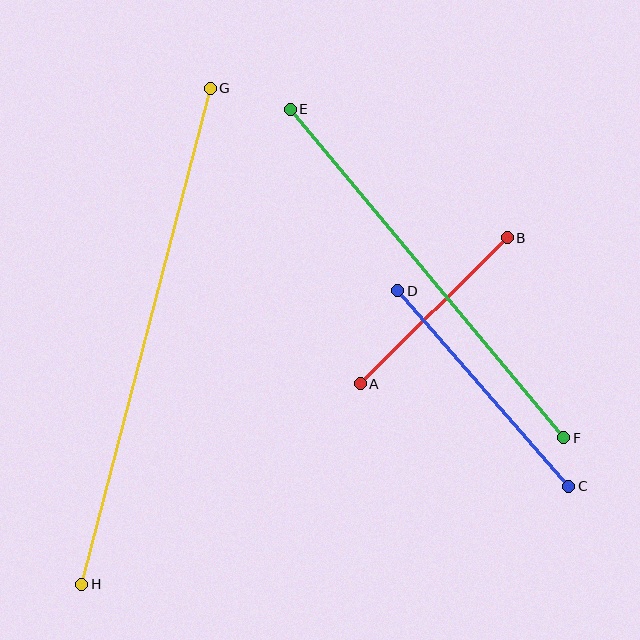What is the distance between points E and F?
The distance is approximately 427 pixels.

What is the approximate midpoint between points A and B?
The midpoint is at approximately (434, 311) pixels.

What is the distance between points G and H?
The distance is approximately 512 pixels.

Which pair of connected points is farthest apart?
Points G and H are farthest apart.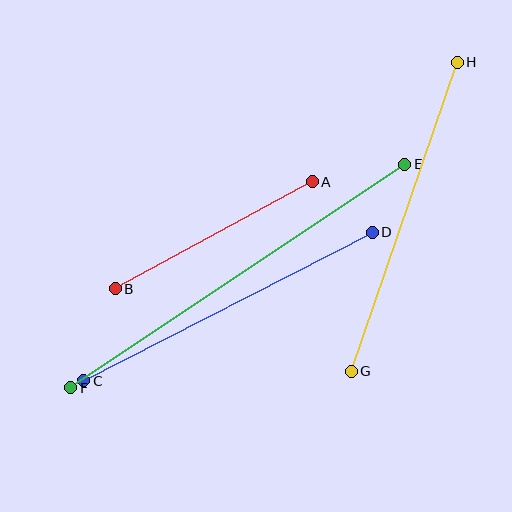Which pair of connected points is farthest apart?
Points E and F are farthest apart.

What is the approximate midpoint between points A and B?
The midpoint is at approximately (214, 235) pixels.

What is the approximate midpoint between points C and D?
The midpoint is at approximately (228, 306) pixels.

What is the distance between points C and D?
The distance is approximately 324 pixels.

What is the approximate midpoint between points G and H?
The midpoint is at approximately (404, 217) pixels.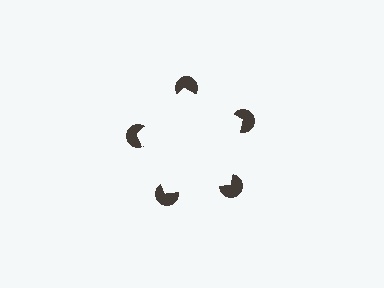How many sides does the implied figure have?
5 sides.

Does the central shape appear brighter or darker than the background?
It typically appears slightly brighter than the background, even though no actual brightness change is drawn.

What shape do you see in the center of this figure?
An illusory pentagon — its edges are inferred from the aligned wedge cuts in the pac-man discs, not physically drawn.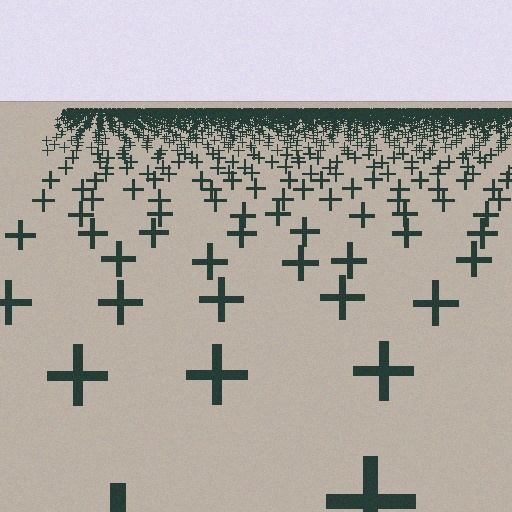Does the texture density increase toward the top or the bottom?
Density increases toward the top.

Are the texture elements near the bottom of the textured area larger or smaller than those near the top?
Larger. Near the bottom, elements are closer to the viewer and appear at a bigger on-screen size.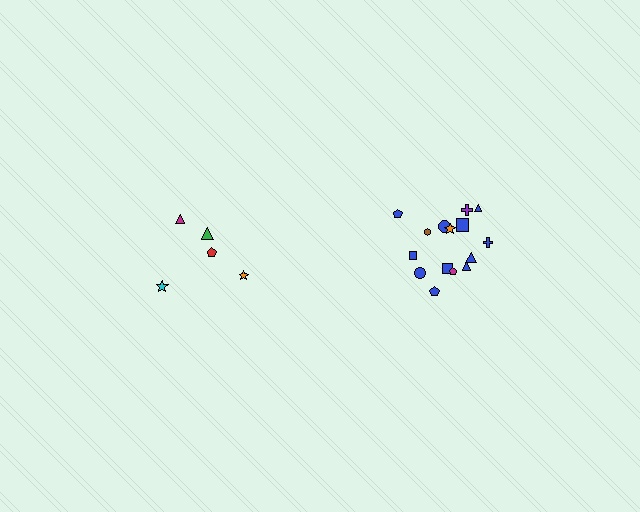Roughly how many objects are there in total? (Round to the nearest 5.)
Roughly 20 objects in total.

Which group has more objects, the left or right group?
The right group.